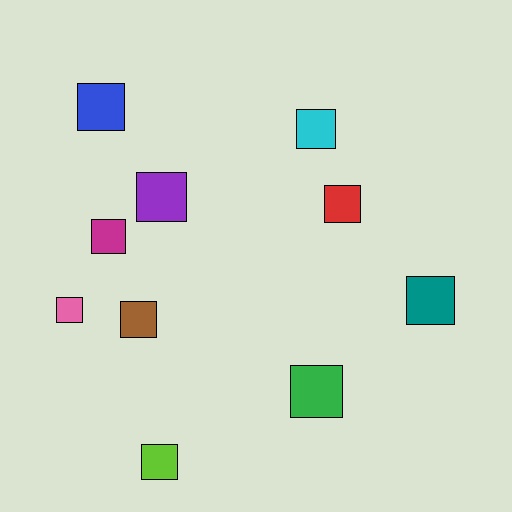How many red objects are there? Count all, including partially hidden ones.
There is 1 red object.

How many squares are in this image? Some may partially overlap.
There are 10 squares.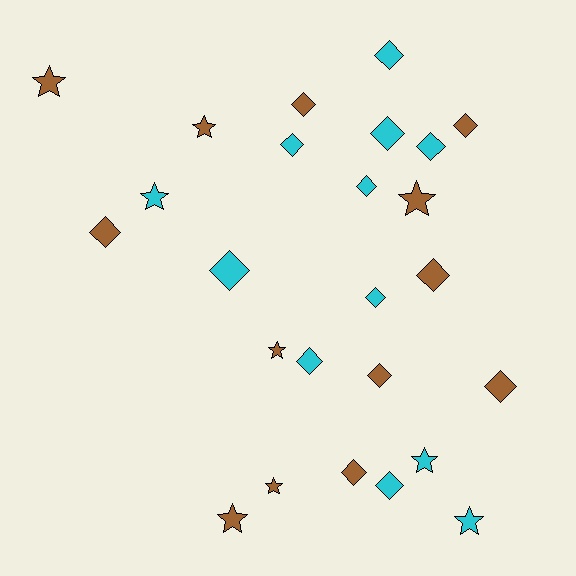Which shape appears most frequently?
Diamond, with 16 objects.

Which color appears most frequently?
Brown, with 13 objects.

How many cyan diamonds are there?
There are 9 cyan diamonds.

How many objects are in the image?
There are 25 objects.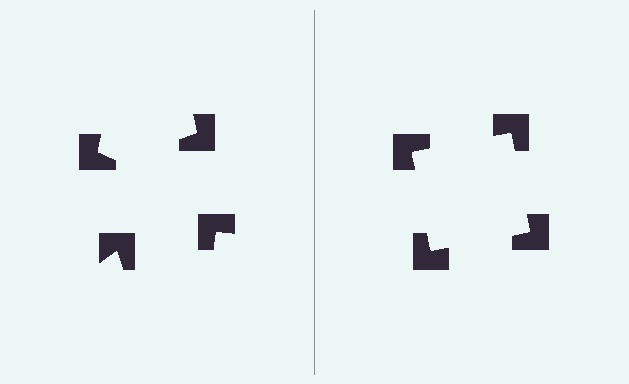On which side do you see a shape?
An illusory square appears on the right side. On the left side the wedge cuts are rotated, so no coherent shape forms.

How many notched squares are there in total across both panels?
8 — 4 on each side.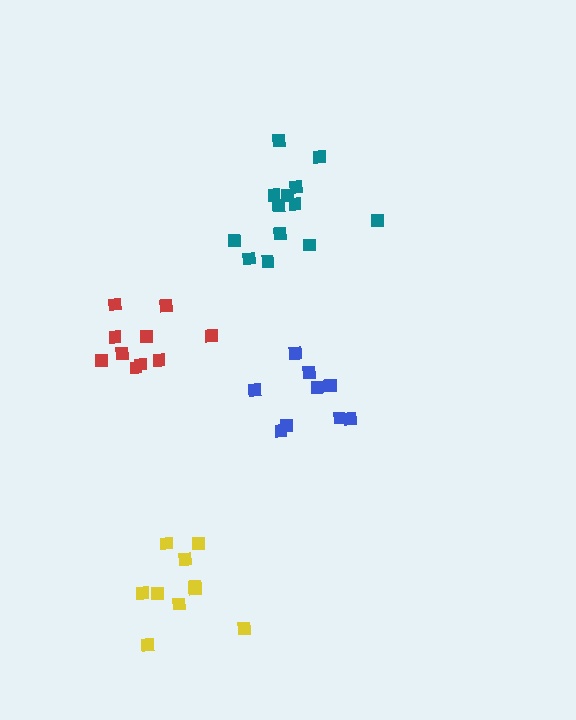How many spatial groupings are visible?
There are 4 spatial groupings.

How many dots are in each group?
Group 1: 10 dots, Group 2: 13 dots, Group 3: 10 dots, Group 4: 9 dots (42 total).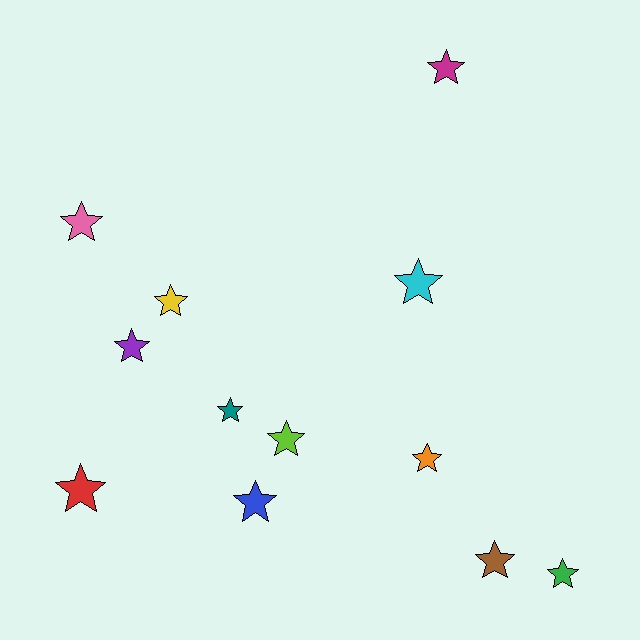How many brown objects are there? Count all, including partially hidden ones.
There is 1 brown object.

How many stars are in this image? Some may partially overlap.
There are 12 stars.